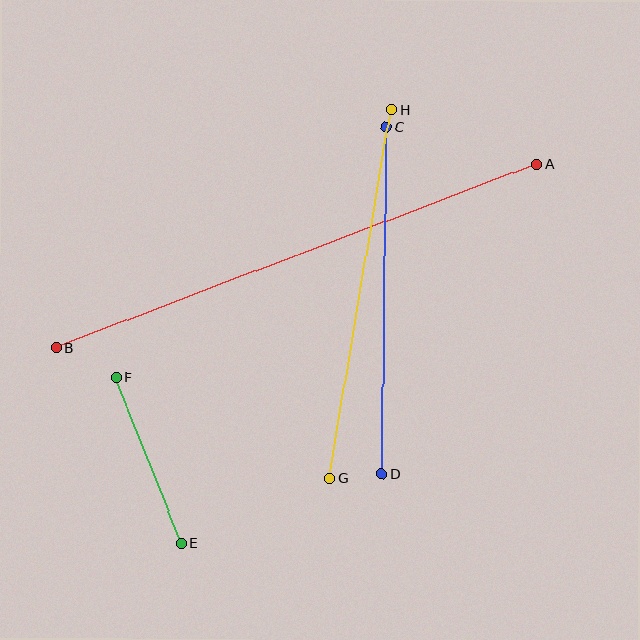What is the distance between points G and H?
The distance is approximately 374 pixels.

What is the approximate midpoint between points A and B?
The midpoint is at approximately (297, 256) pixels.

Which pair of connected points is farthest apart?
Points A and B are farthest apart.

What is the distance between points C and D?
The distance is approximately 347 pixels.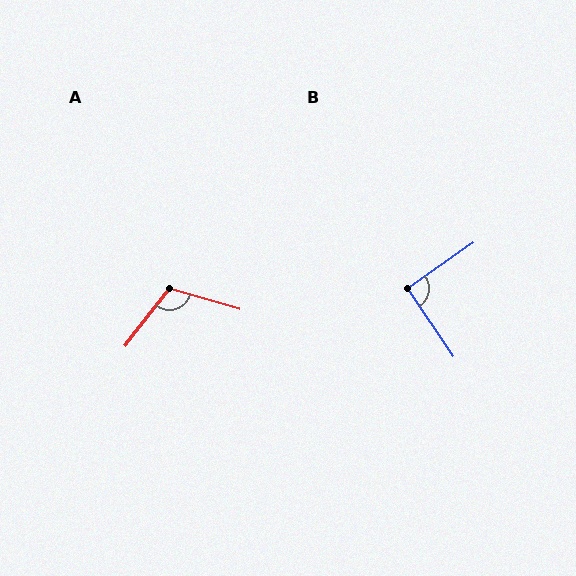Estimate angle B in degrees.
Approximately 91 degrees.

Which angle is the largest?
A, at approximately 111 degrees.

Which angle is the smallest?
B, at approximately 91 degrees.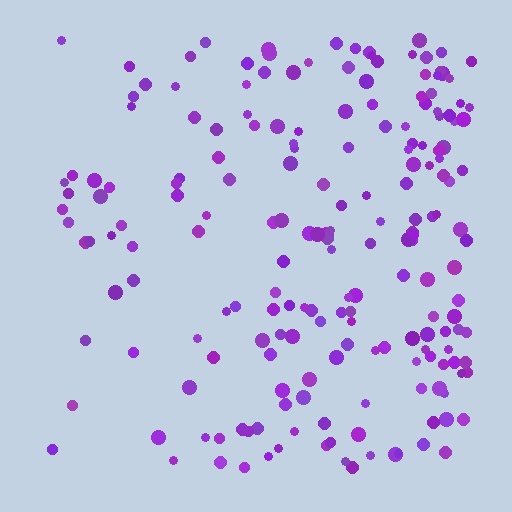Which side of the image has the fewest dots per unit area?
The left.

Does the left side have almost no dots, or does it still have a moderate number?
Still a moderate number, just noticeably fewer than the right.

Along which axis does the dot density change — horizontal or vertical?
Horizontal.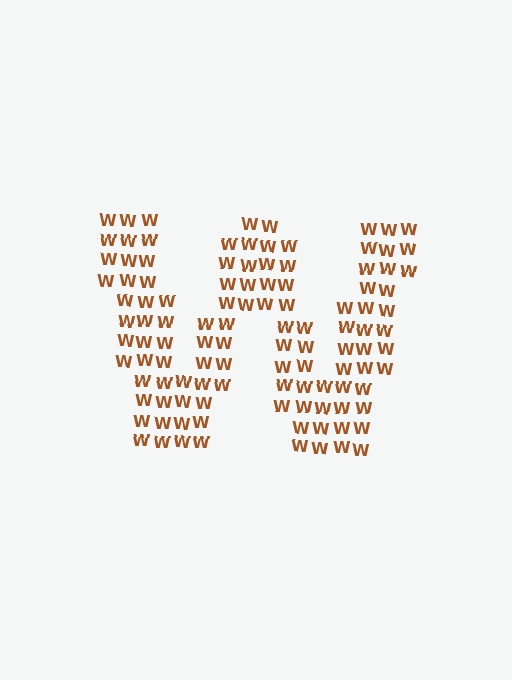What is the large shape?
The large shape is the letter W.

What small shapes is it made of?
It is made of small letter W's.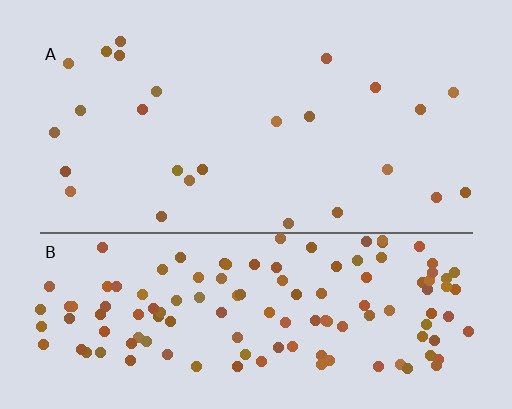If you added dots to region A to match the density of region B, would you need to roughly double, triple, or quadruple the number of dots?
Approximately quadruple.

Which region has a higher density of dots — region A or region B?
B (the bottom).